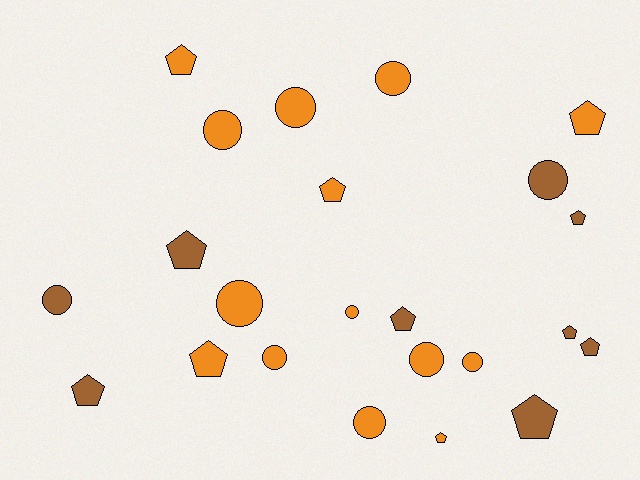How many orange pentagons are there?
There are 5 orange pentagons.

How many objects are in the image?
There are 23 objects.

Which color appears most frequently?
Orange, with 14 objects.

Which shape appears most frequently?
Pentagon, with 12 objects.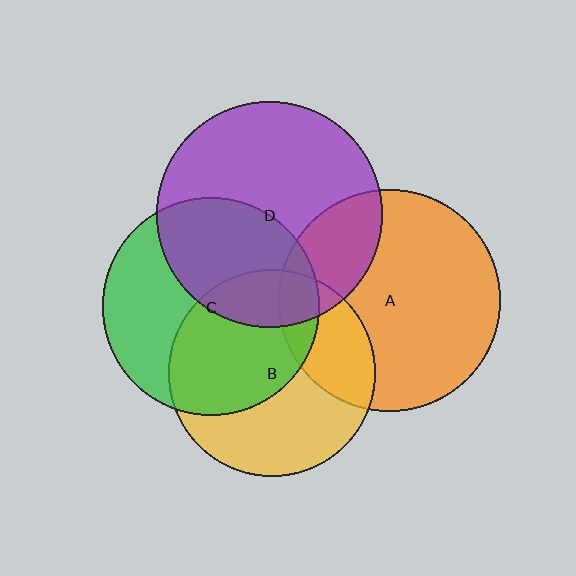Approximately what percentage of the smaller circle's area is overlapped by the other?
Approximately 40%.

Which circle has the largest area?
Circle D (purple).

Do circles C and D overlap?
Yes.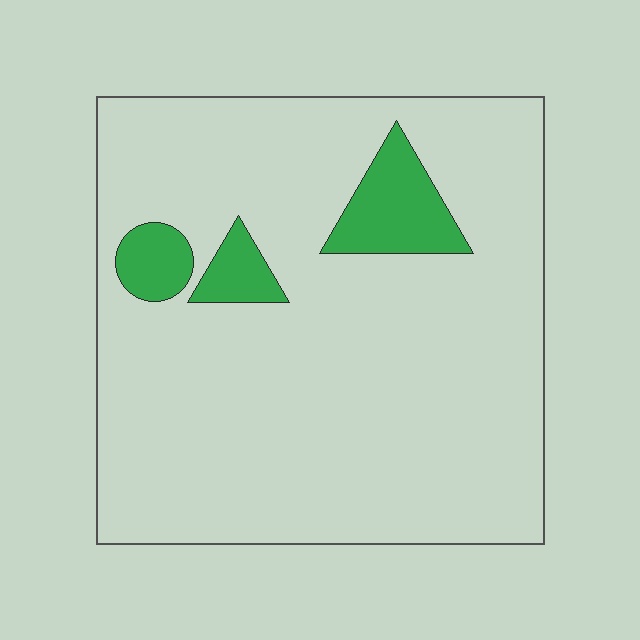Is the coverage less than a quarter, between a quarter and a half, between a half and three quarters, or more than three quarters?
Less than a quarter.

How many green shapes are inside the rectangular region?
3.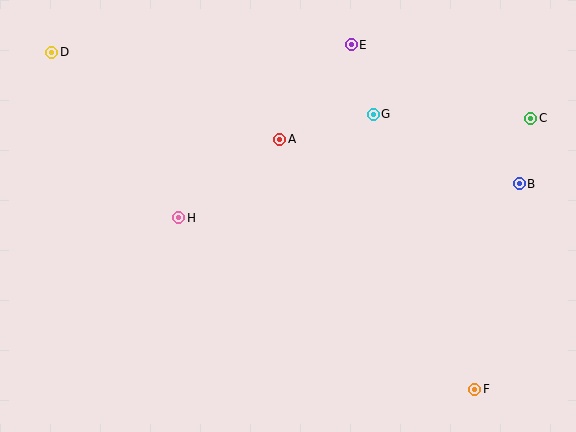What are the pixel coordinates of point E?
Point E is at (351, 45).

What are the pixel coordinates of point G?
Point G is at (373, 114).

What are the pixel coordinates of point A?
Point A is at (280, 139).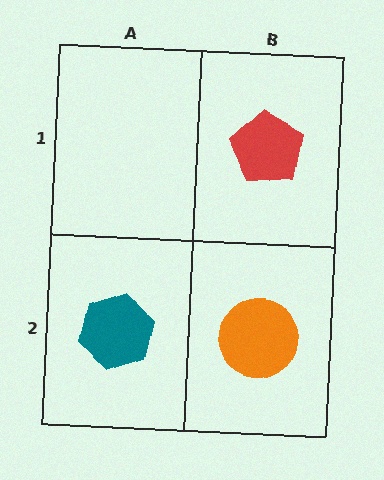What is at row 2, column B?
An orange circle.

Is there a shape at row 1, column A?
No, that cell is empty.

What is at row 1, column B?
A red pentagon.